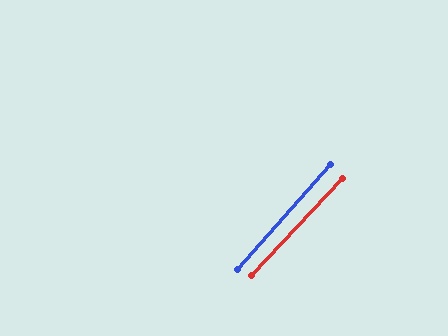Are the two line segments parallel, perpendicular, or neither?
Parallel — their directions differ by only 1.7°.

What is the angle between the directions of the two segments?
Approximately 2 degrees.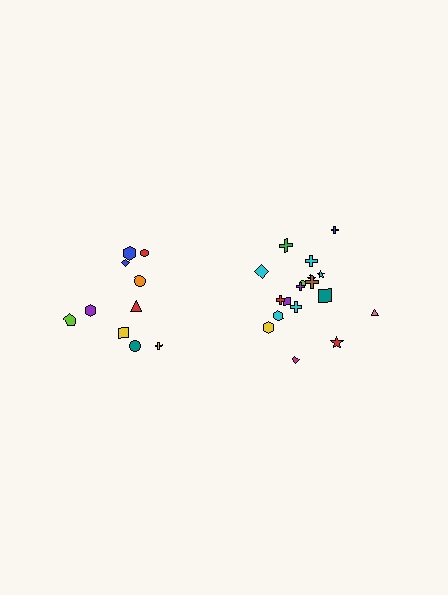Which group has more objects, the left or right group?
The right group.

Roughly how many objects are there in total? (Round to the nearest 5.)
Roughly 30 objects in total.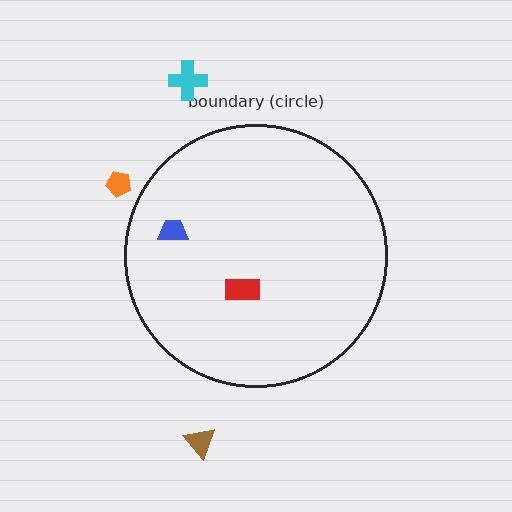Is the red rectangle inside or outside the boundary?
Inside.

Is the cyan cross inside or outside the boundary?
Outside.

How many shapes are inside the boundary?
2 inside, 3 outside.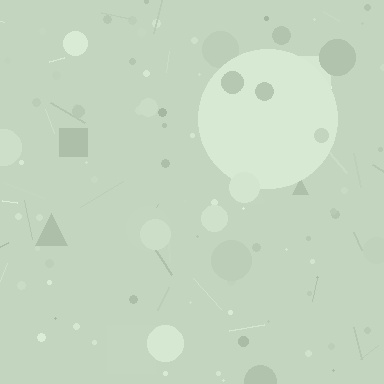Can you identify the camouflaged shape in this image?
The camouflaged shape is a circle.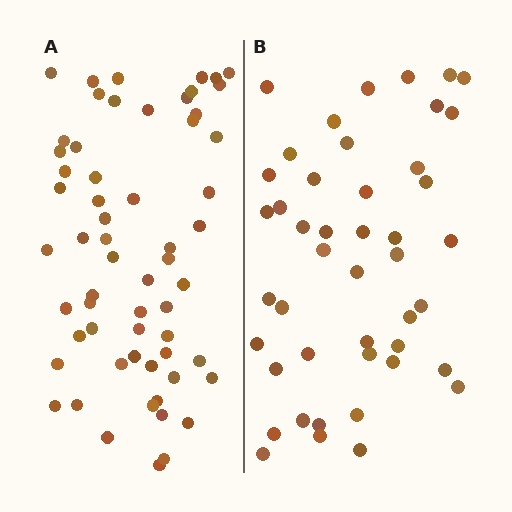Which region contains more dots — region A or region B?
Region A (the left region) has more dots.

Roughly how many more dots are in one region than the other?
Region A has approximately 15 more dots than region B.